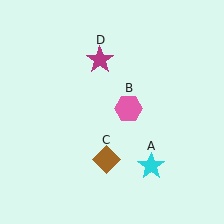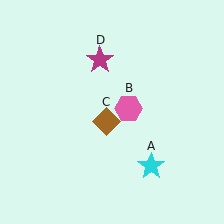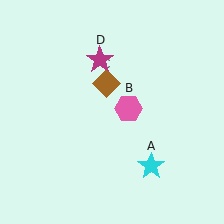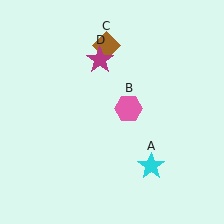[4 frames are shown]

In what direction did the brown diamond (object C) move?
The brown diamond (object C) moved up.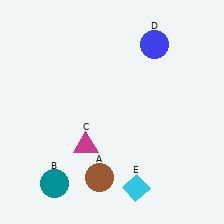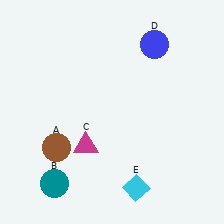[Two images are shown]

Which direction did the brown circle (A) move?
The brown circle (A) moved left.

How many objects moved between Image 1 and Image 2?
1 object moved between the two images.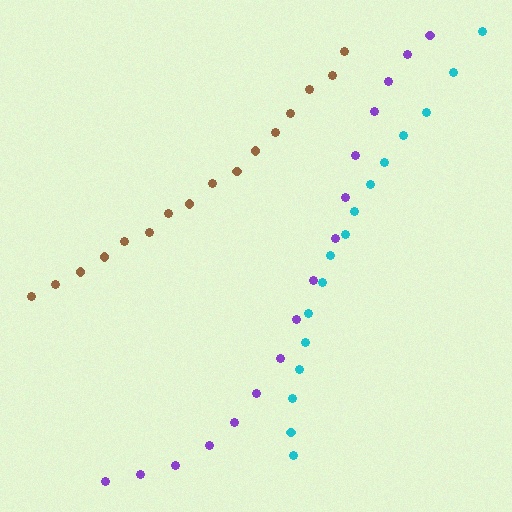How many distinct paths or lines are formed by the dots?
There are 3 distinct paths.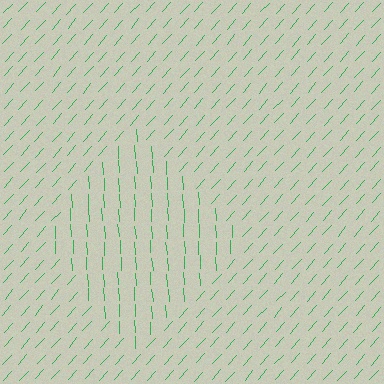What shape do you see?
I see a diamond.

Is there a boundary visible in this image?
Yes, there is a texture boundary formed by a change in line orientation.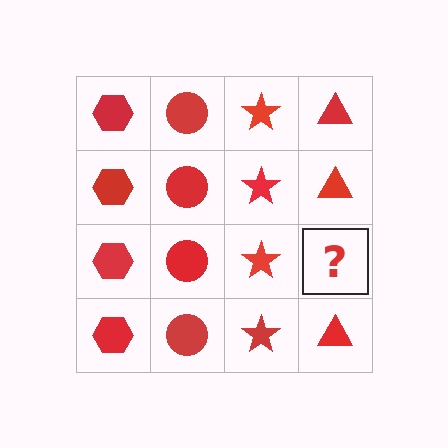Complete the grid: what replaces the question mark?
The question mark should be replaced with a red triangle.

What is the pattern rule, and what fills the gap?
The rule is that each column has a consistent shape. The gap should be filled with a red triangle.